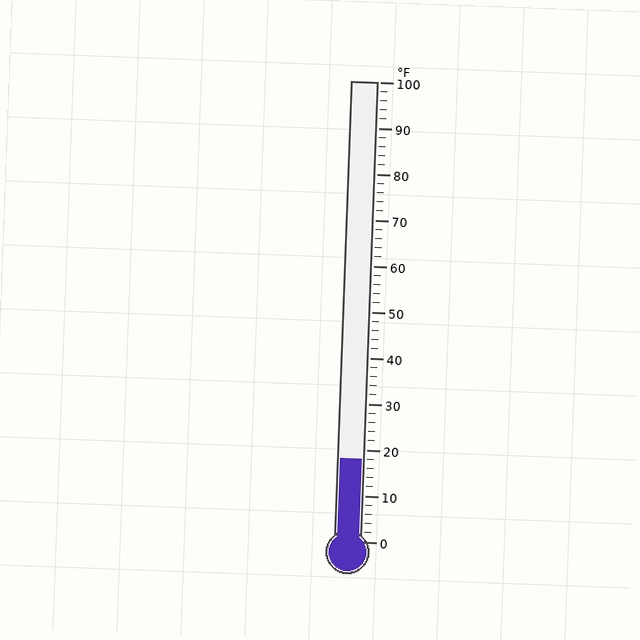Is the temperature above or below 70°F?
The temperature is below 70°F.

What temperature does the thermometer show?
The thermometer shows approximately 18°F.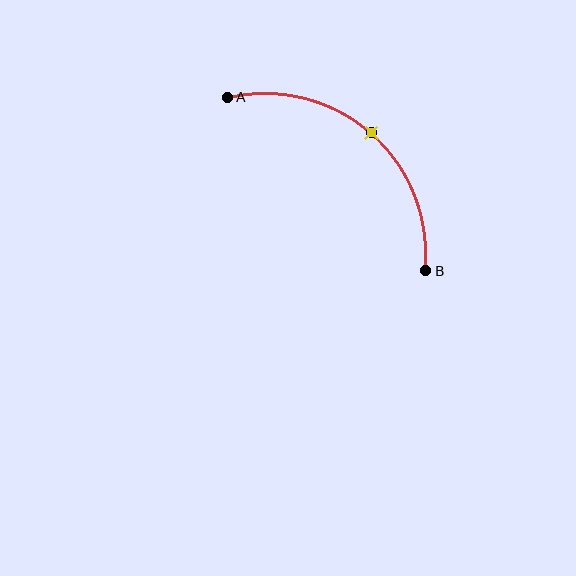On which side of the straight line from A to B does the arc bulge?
The arc bulges above and to the right of the straight line connecting A and B.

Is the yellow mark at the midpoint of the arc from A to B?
Yes. The yellow mark lies on the arc at equal arc-length from both A and B — it is the arc midpoint.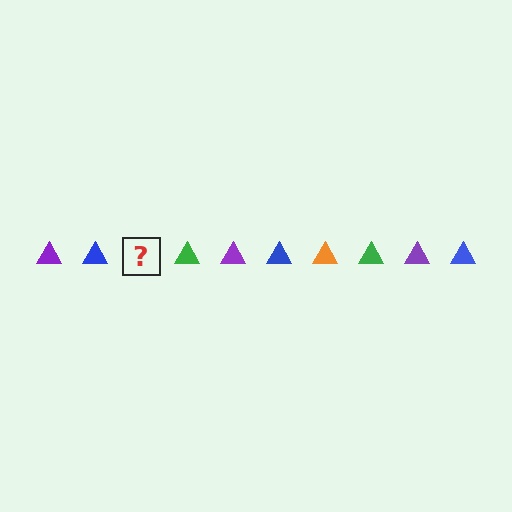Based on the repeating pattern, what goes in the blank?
The blank should be an orange triangle.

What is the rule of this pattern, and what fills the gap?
The rule is that the pattern cycles through purple, blue, orange, green triangles. The gap should be filled with an orange triangle.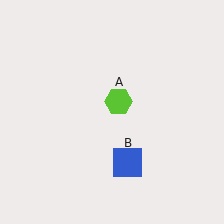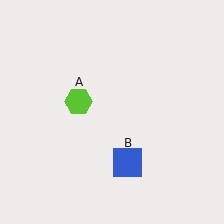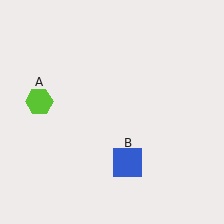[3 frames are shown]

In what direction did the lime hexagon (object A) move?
The lime hexagon (object A) moved left.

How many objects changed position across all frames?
1 object changed position: lime hexagon (object A).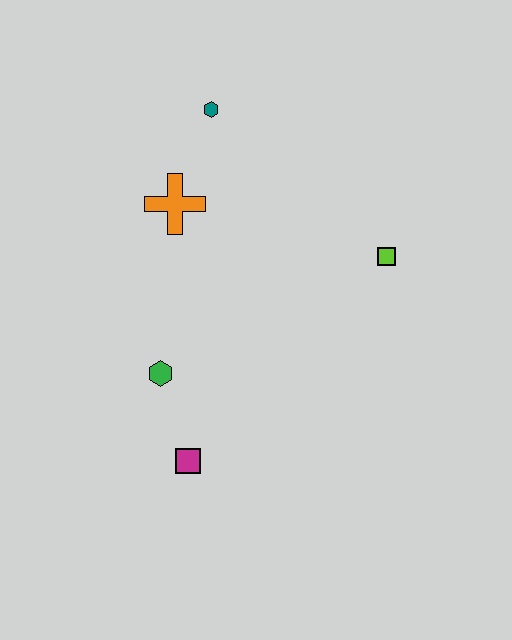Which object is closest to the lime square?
The orange cross is closest to the lime square.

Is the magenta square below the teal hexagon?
Yes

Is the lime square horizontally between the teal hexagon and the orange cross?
No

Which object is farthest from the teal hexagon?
The magenta square is farthest from the teal hexagon.